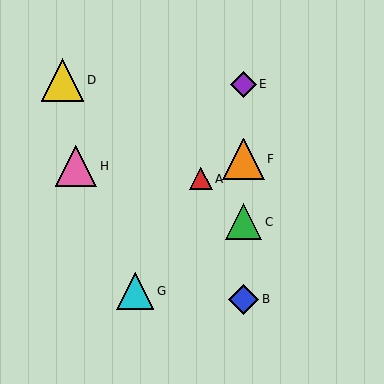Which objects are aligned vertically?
Objects B, C, E, F are aligned vertically.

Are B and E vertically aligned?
Yes, both are at x≈243.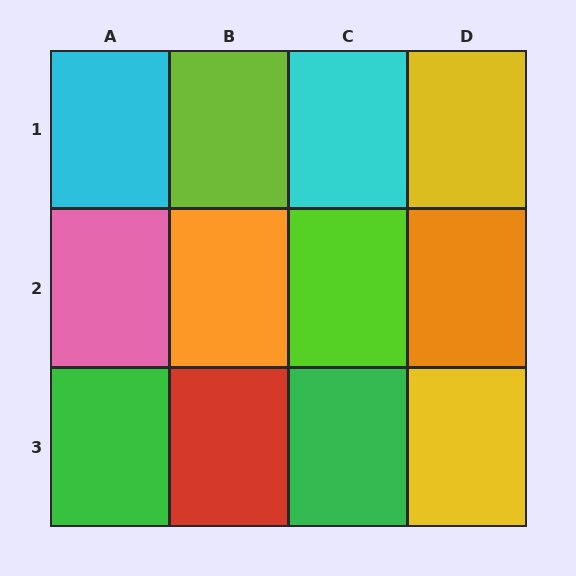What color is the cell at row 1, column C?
Cyan.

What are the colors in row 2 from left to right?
Pink, orange, lime, orange.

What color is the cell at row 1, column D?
Yellow.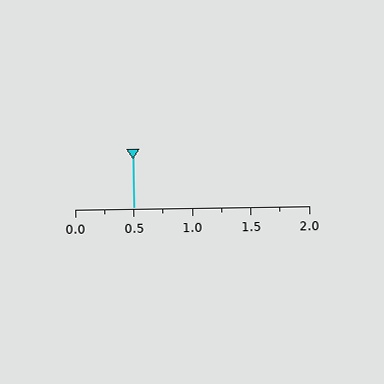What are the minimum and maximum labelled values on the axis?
The axis runs from 0.0 to 2.0.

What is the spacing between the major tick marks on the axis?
The major ticks are spaced 0.5 apart.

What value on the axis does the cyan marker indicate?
The marker indicates approximately 0.5.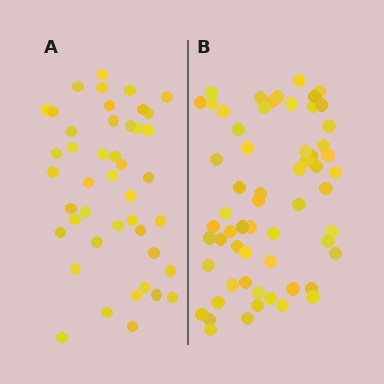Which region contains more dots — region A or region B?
Region B (the right region) has more dots.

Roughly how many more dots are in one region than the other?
Region B has approximately 15 more dots than region A.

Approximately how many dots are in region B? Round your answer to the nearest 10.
About 60 dots.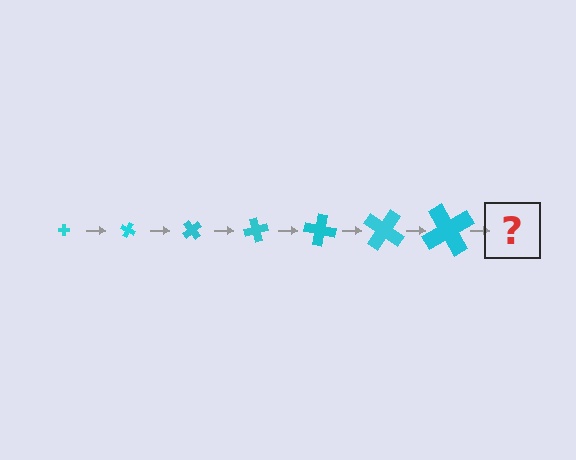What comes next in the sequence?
The next element should be a cross, larger than the previous one and rotated 175 degrees from the start.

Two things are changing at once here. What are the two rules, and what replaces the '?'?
The two rules are that the cross grows larger each step and it rotates 25 degrees each step. The '?' should be a cross, larger than the previous one and rotated 175 degrees from the start.